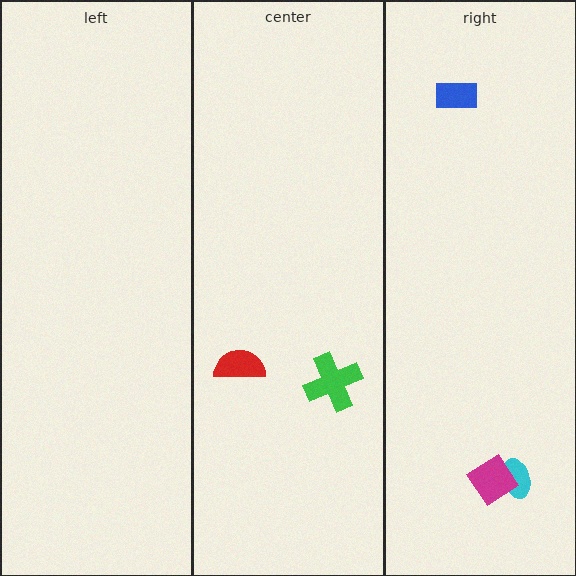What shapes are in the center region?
The red semicircle, the green cross.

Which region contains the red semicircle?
The center region.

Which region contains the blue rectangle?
The right region.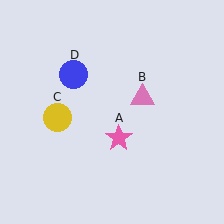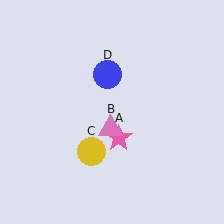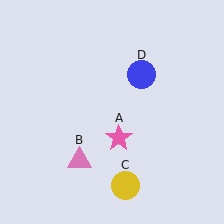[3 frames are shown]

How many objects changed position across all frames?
3 objects changed position: pink triangle (object B), yellow circle (object C), blue circle (object D).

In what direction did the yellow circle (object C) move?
The yellow circle (object C) moved down and to the right.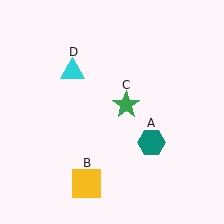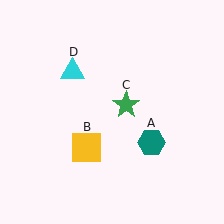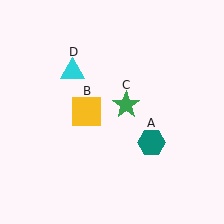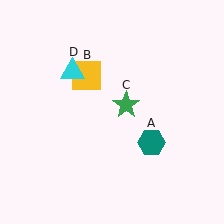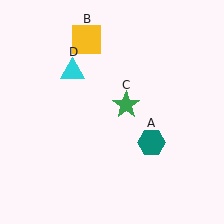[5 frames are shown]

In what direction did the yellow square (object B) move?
The yellow square (object B) moved up.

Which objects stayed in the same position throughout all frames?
Teal hexagon (object A) and green star (object C) and cyan triangle (object D) remained stationary.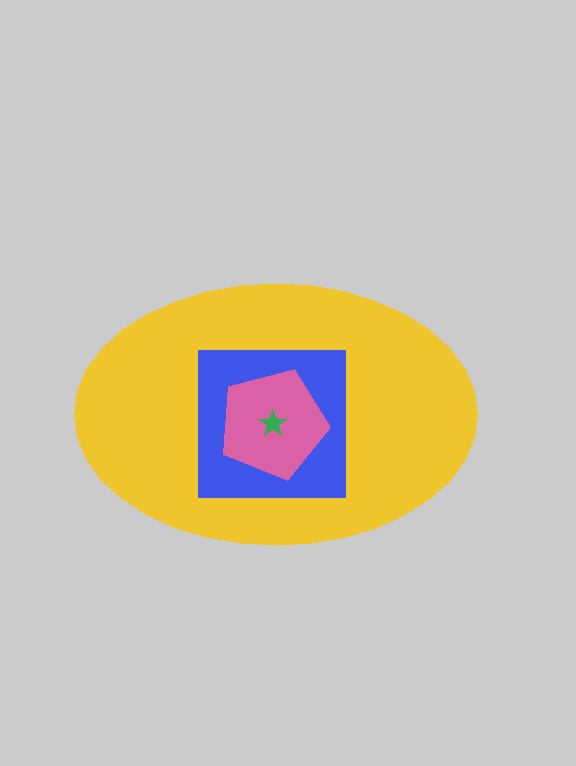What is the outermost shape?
The yellow ellipse.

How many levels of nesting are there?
4.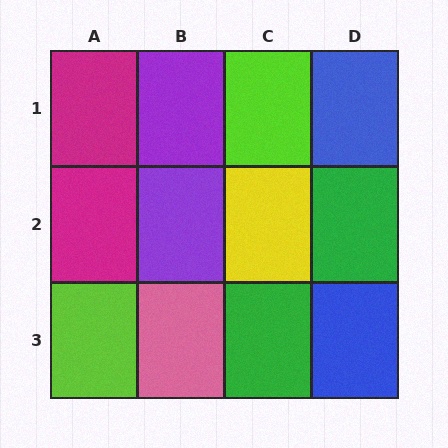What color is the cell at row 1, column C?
Lime.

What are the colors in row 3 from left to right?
Lime, pink, green, blue.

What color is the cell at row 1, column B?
Purple.